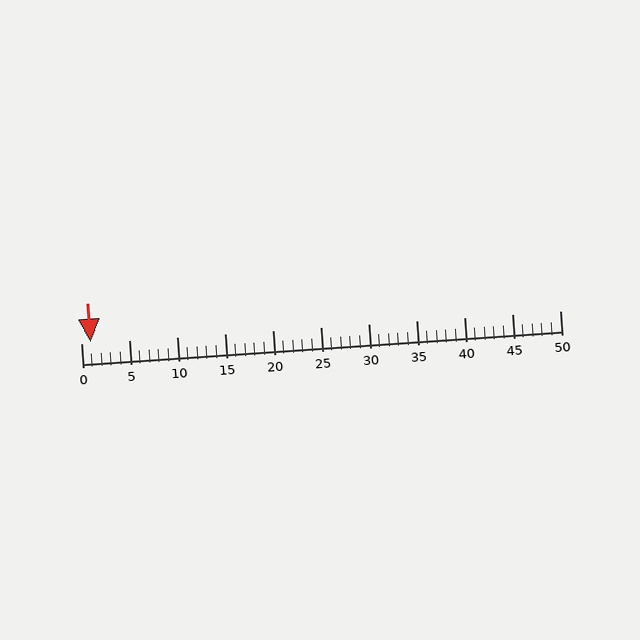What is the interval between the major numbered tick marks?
The major tick marks are spaced 5 units apart.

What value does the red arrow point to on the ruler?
The red arrow points to approximately 1.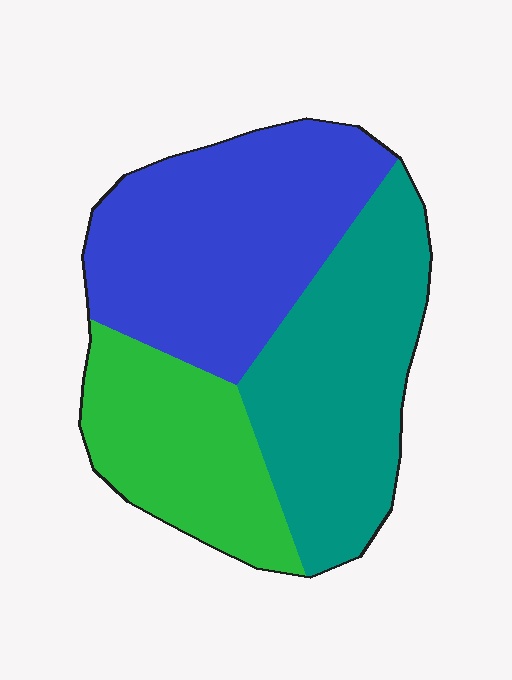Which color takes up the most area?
Blue, at roughly 40%.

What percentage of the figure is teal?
Teal takes up about three eighths (3/8) of the figure.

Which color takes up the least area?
Green, at roughly 25%.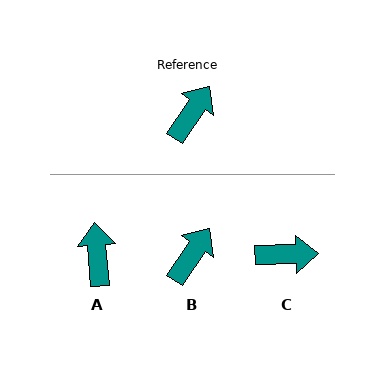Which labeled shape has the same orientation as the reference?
B.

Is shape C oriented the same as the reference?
No, it is off by about 54 degrees.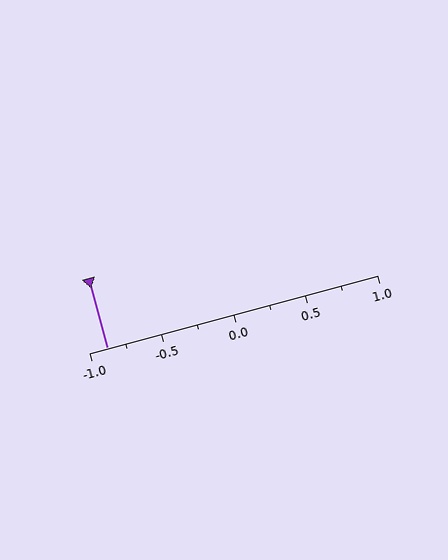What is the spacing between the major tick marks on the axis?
The major ticks are spaced 0.5 apart.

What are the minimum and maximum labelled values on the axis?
The axis runs from -1.0 to 1.0.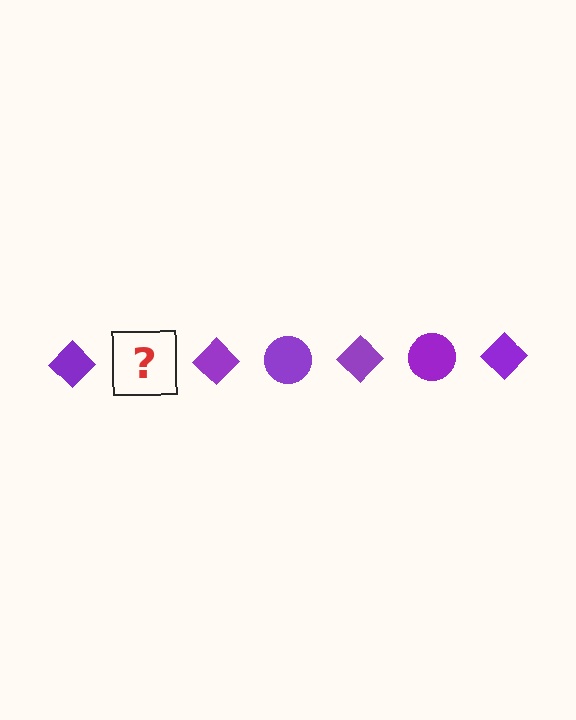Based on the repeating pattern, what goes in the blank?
The blank should be a purple circle.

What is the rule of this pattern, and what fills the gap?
The rule is that the pattern cycles through diamond, circle shapes in purple. The gap should be filled with a purple circle.